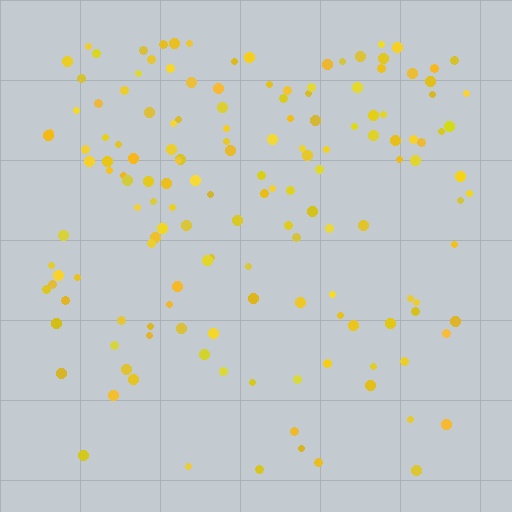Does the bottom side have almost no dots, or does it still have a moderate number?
Still a moderate number, just noticeably fewer than the top.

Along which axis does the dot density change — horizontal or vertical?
Vertical.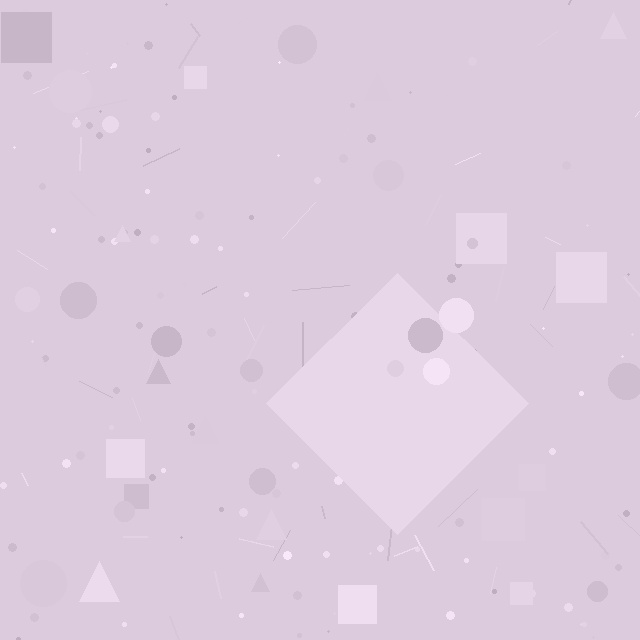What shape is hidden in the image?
A diamond is hidden in the image.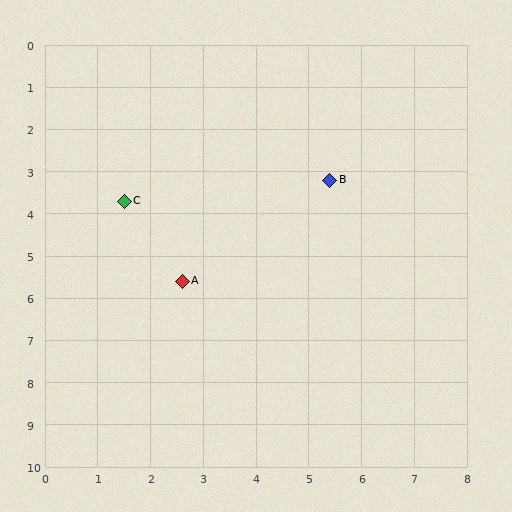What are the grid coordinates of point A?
Point A is at approximately (2.6, 5.6).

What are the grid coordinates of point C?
Point C is at approximately (1.5, 3.7).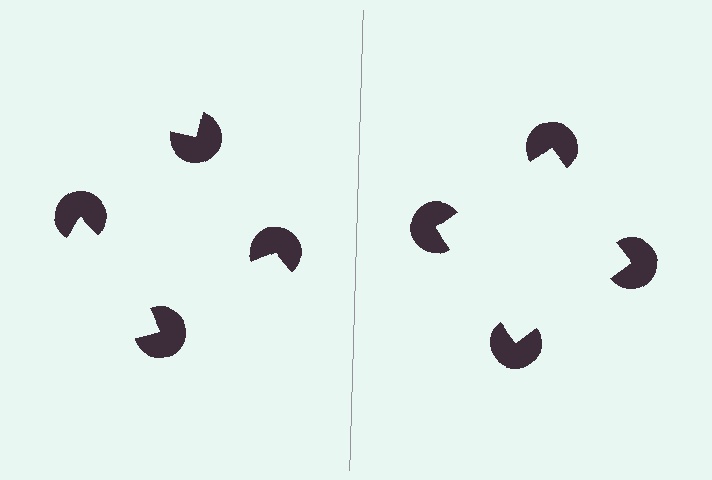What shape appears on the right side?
An illusory square.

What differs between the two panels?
The pac-man discs are positioned identically on both sides; only the wedge orientations differ. On the right they align to a square; on the left they are misaligned.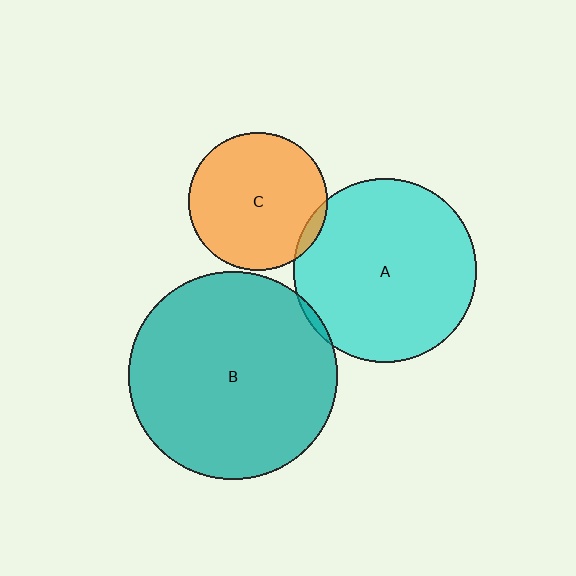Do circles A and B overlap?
Yes.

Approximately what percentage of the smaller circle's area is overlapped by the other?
Approximately 5%.